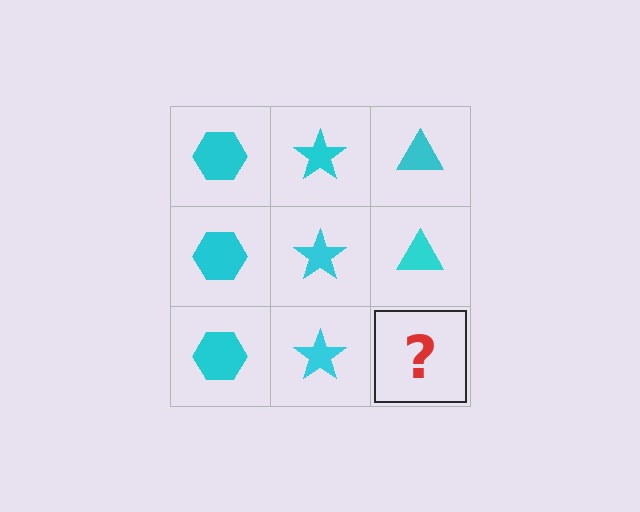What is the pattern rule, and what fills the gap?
The rule is that each column has a consistent shape. The gap should be filled with a cyan triangle.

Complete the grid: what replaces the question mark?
The question mark should be replaced with a cyan triangle.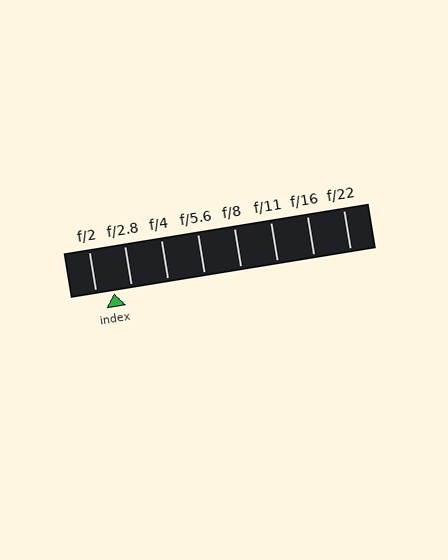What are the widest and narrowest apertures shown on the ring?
The widest aperture shown is f/2 and the narrowest is f/22.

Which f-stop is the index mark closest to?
The index mark is closest to f/2.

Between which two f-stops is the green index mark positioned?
The index mark is between f/2 and f/2.8.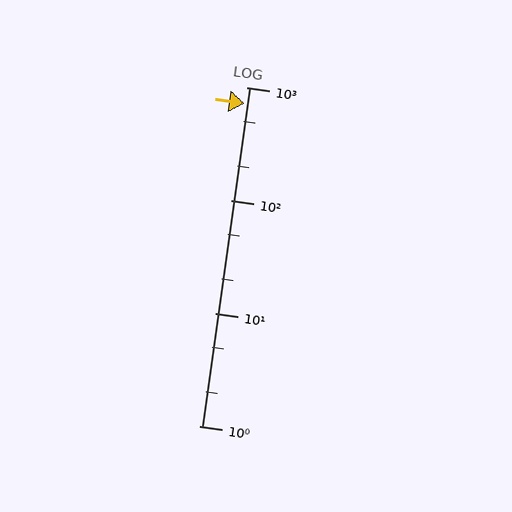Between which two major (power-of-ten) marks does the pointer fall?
The pointer is between 100 and 1000.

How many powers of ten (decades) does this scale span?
The scale spans 3 decades, from 1 to 1000.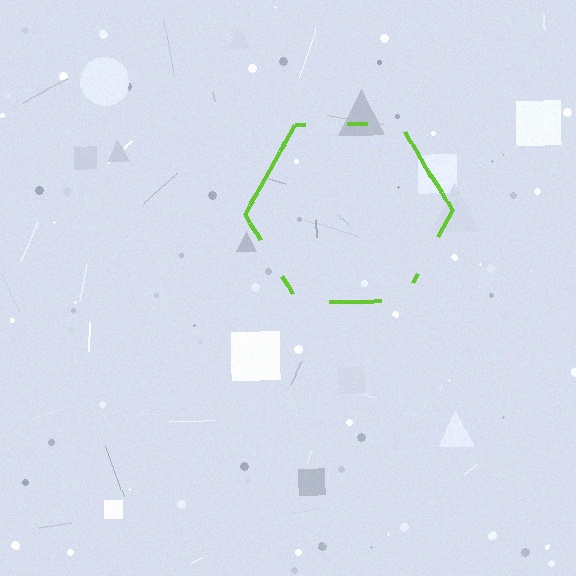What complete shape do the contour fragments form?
The contour fragments form a hexagon.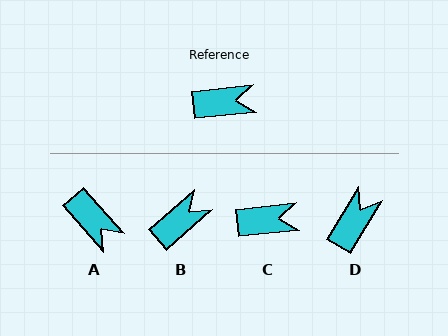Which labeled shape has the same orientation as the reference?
C.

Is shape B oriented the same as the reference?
No, it is off by about 36 degrees.